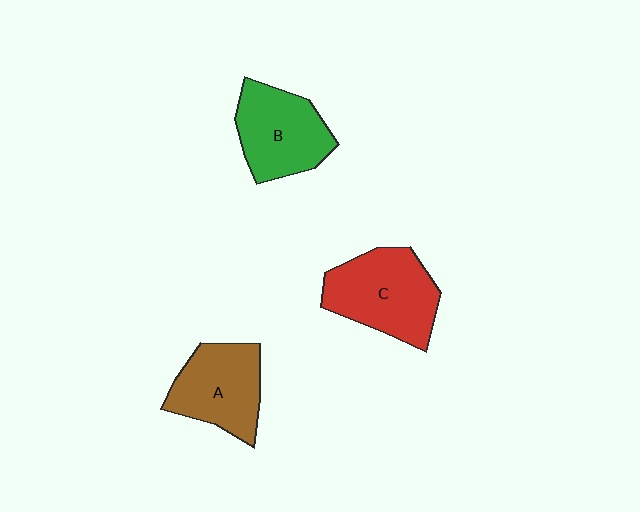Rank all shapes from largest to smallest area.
From largest to smallest: C (red), B (green), A (brown).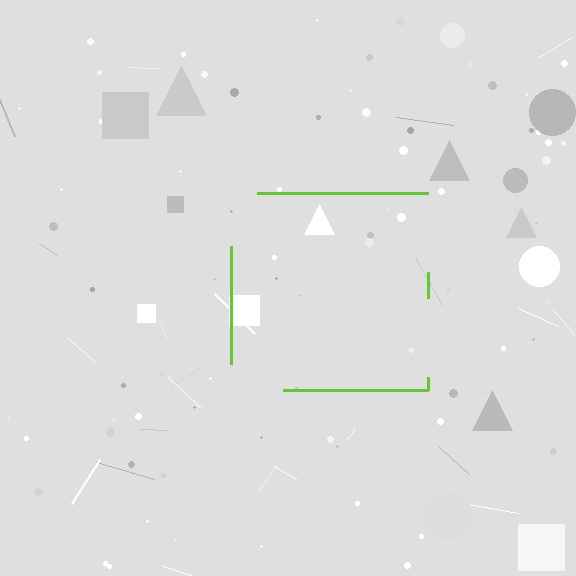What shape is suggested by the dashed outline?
The dashed outline suggests a square.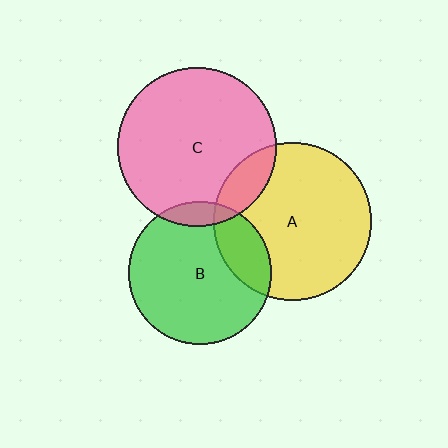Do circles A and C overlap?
Yes.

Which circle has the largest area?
Circle A (yellow).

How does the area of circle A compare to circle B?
Approximately 1.2 times.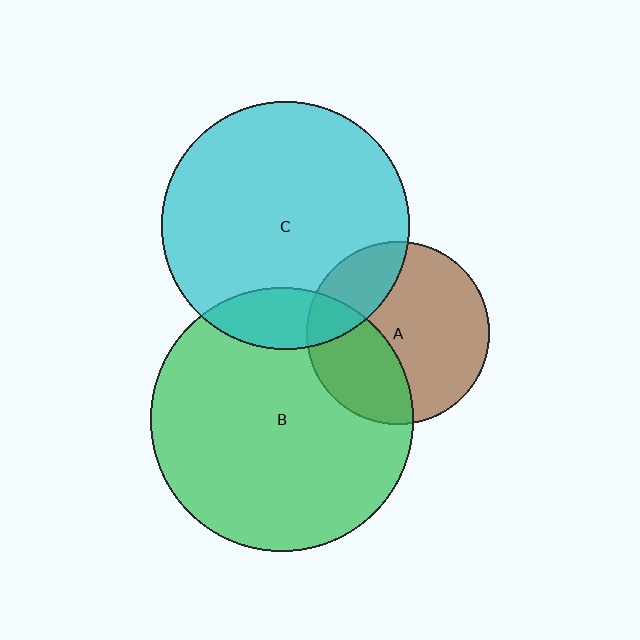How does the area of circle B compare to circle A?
Approximately 2.1 times.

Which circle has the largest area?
Circle B (green).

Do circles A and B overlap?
Yes.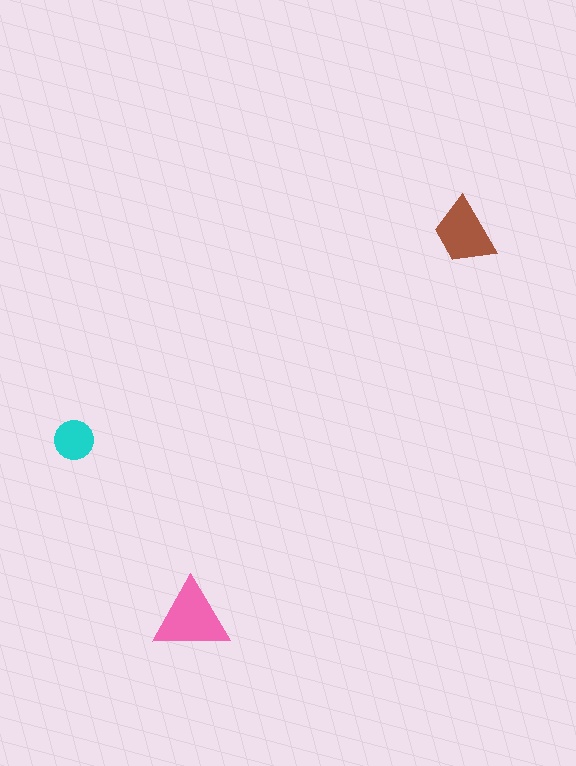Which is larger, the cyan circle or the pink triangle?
The pink triangle.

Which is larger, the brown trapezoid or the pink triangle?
The pink triangle.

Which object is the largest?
The pink triangle.